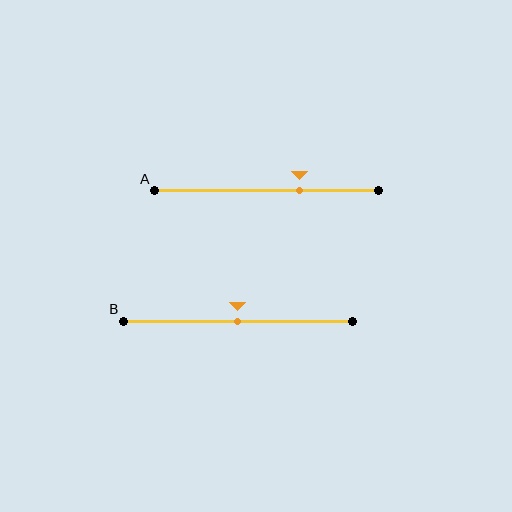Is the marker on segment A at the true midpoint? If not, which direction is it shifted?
No, the marker on segment A is shifted to the right by about 15% of the segment length.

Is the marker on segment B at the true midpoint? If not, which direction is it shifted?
Yes, the marker on segment B is at the true midpoint.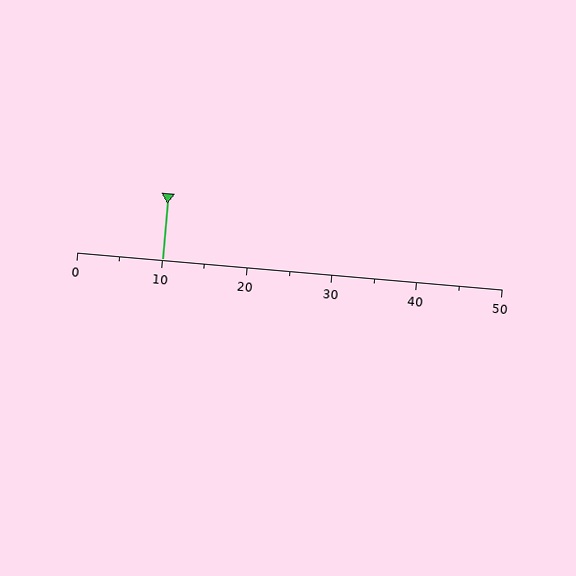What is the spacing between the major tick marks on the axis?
The major ticks are spaced 10 apart.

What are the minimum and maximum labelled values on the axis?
The axis runs from 0 to 50.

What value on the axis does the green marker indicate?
The marker indicates approximately 10.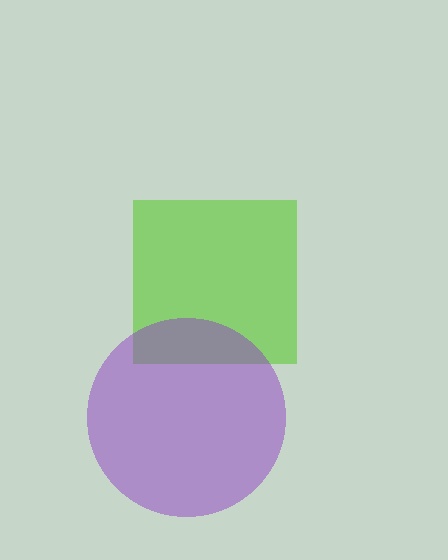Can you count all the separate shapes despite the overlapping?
Yes, there are 2 separate shapes.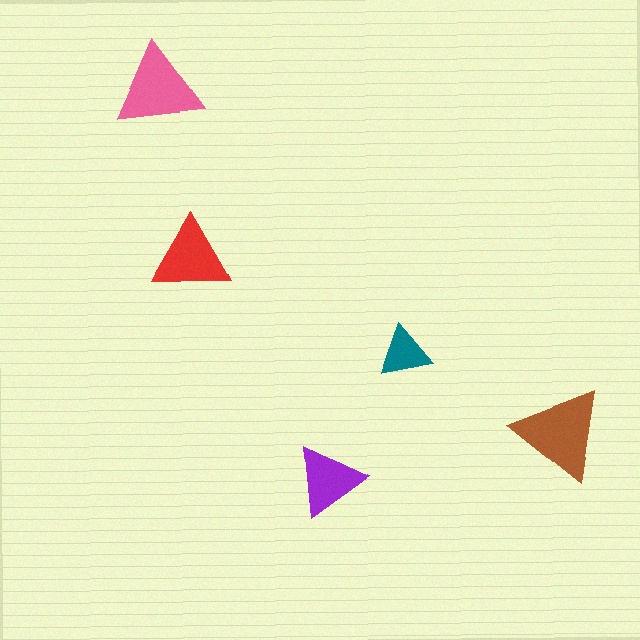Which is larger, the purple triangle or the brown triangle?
The brown one.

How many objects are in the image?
There are 5 objects in the image.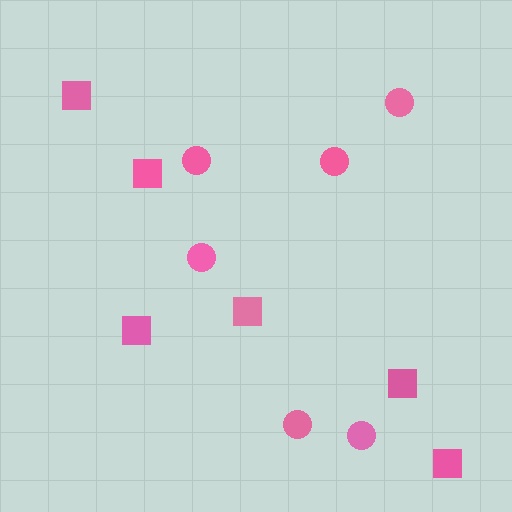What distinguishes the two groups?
There are 2 groups: one group of squares (6) and one group of circles (6).